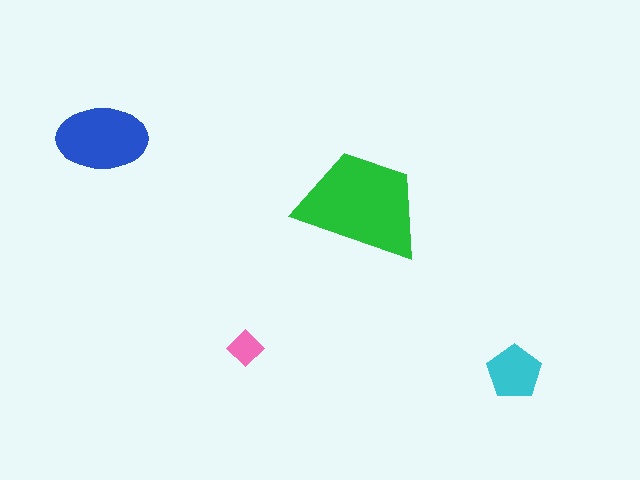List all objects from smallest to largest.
The pink diamond, the cyan pentagon, the blue ellipse, the green trapezoid.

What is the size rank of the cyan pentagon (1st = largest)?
3rd.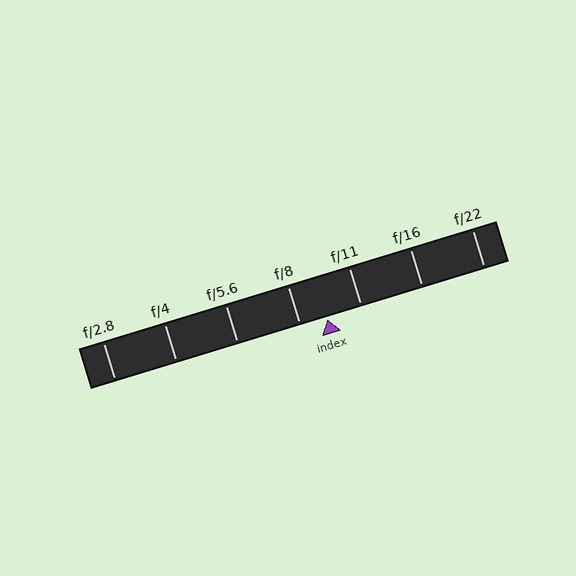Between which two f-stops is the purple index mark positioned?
The index mark is between f/8 and f/11.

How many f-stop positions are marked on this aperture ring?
There are 7 f-stop positions marked.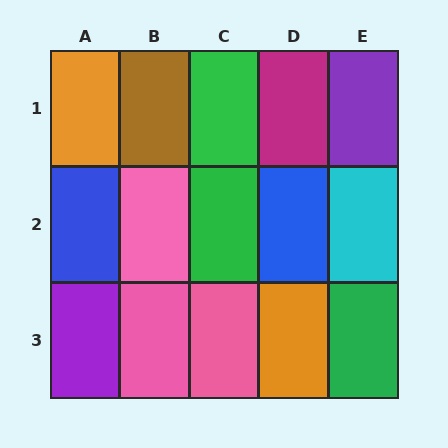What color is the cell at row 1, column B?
Brown.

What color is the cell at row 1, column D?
Magenta.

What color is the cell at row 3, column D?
Orange.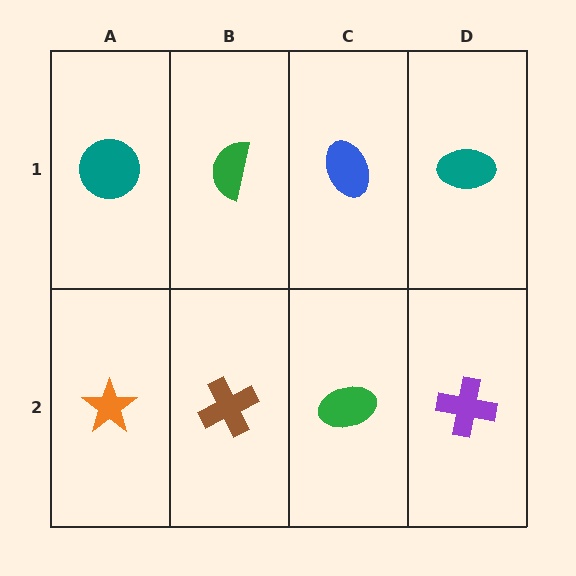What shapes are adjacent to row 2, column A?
A teal circle (row 1, column A), a brown cross (row 2, column B).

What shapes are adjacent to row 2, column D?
A teal ellipse (row 1, column D), a green ellipse (row 2, column C).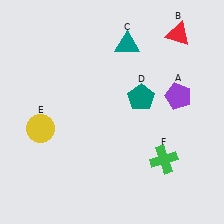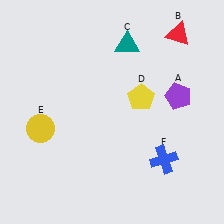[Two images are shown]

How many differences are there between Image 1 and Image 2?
There are 2 differences between the two images.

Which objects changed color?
D changed from teal to yellow. F changed from green to blue.